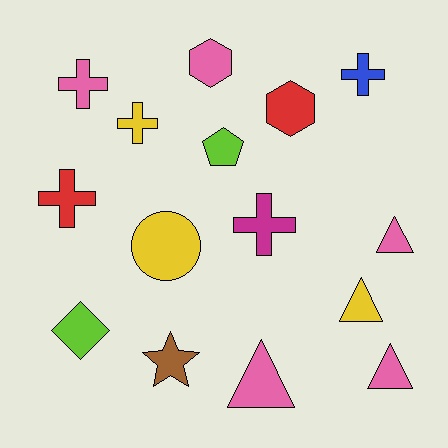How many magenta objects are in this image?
There is 1 magenta object.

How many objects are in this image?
There are 15 objects.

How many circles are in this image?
There is 1 circle.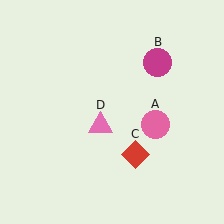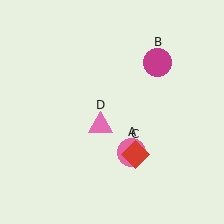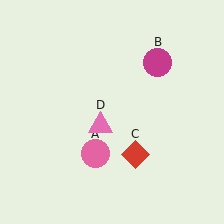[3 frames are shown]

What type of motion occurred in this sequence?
The pink circle (object A) rotated clockwise around the center of the scene.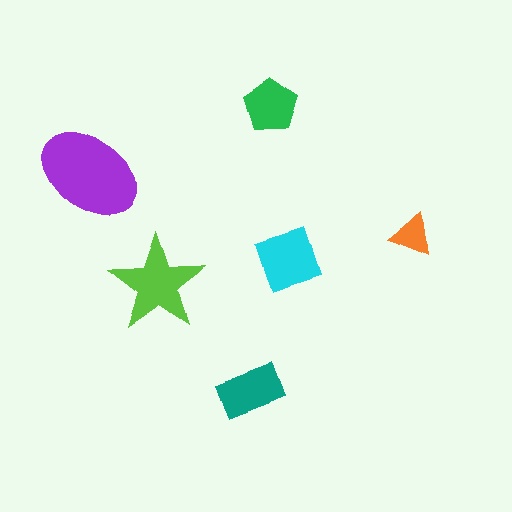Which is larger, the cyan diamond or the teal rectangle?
The cyan diamond.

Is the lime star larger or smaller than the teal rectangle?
Larger.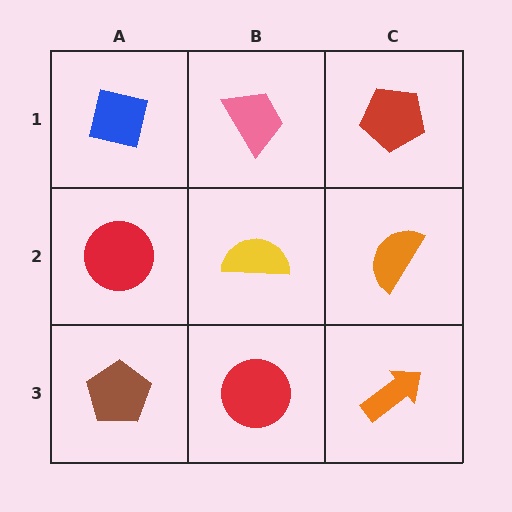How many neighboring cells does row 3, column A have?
2.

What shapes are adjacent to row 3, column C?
An orange semicircle (row 2, column C), a red circle (row 3, column B).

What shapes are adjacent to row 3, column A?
A red circle (row 2, column A), a red circle (row 3, column B).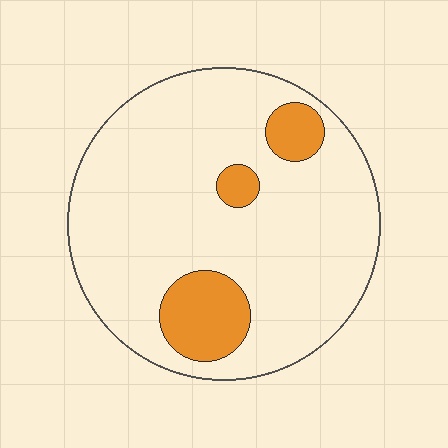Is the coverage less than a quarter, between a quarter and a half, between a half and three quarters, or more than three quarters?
Less than a quarter.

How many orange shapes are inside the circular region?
3.